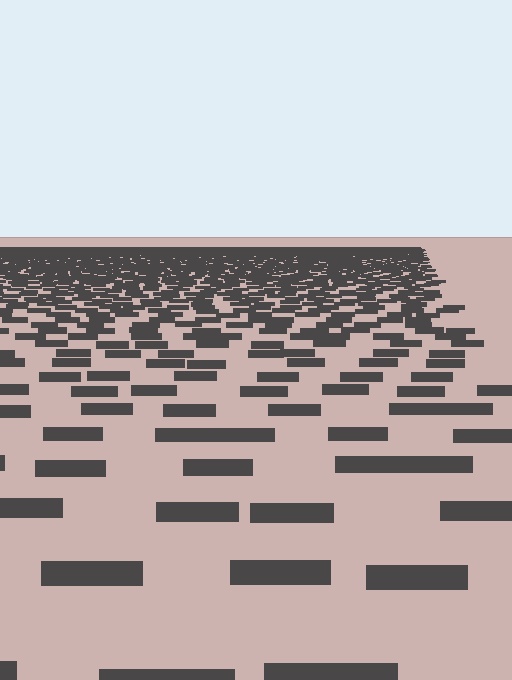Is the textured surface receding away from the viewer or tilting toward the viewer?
The surface is receding away from the viewer. Texture elements get smaller and denser toward the top.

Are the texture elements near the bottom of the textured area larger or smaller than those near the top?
Larger. Near the bottom, elements are closer to the viewer and appear at a bigger on-screen size.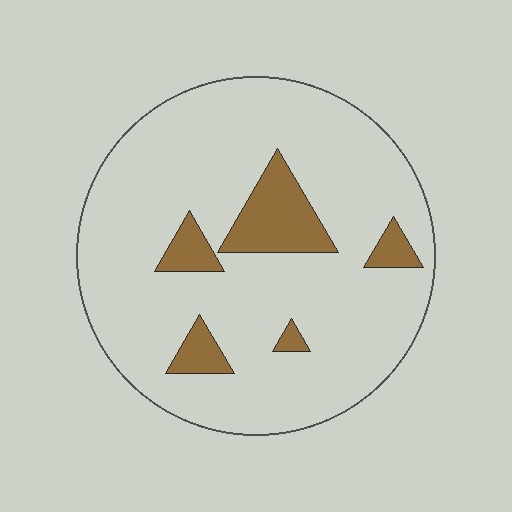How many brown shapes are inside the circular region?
5.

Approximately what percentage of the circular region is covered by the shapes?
Approximately 15%.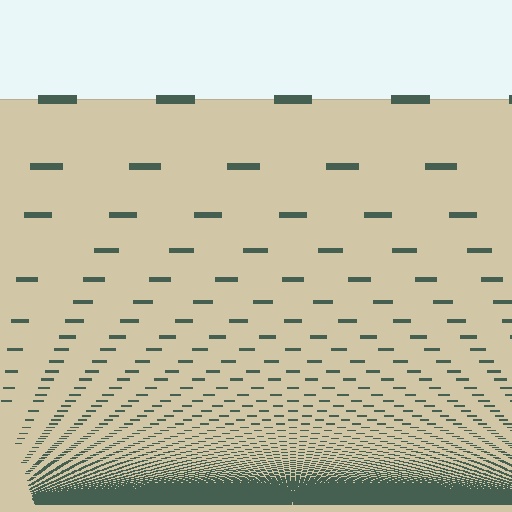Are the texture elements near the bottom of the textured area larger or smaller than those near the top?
Smaller. The gradient is inverted — elements near the bottom are smaller and denser.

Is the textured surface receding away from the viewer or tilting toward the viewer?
The surface appears to tilt toward the viewer. Texture elements get larger and sparser toward the top.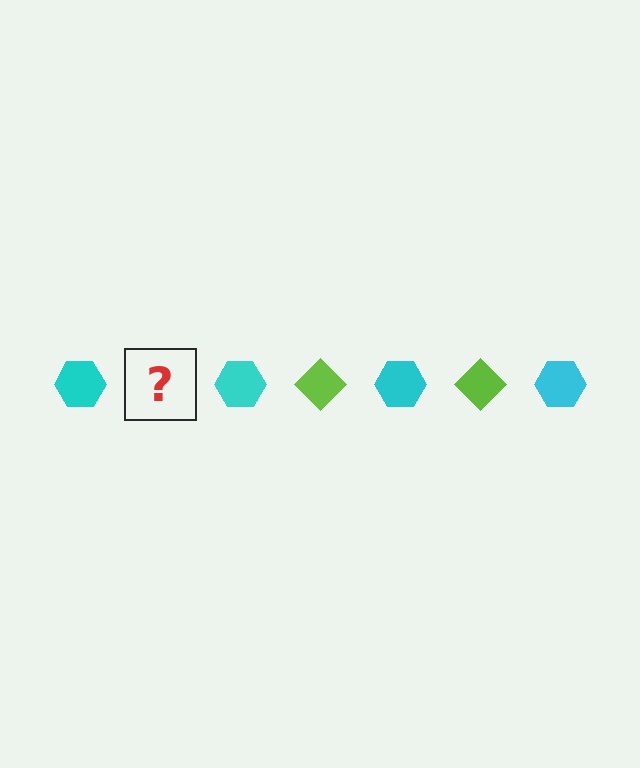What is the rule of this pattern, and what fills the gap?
The rule is that the pattern alternates between cyan hexagon and lime diamond. The gap should be filled with a lime diamond.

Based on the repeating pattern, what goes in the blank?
The blank should be a lime diamond.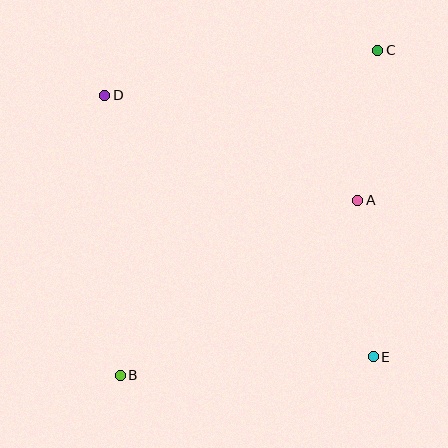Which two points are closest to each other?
Points A and C are closest to each other.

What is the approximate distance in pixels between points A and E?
The distance between A and E is approximately 158 pixels.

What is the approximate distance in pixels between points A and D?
The distance between A and D is approximately 274 pixels.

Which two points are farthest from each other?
Points B and C are farthest from each other.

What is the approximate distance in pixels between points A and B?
The distance between A and B is approximately 295 pixels.